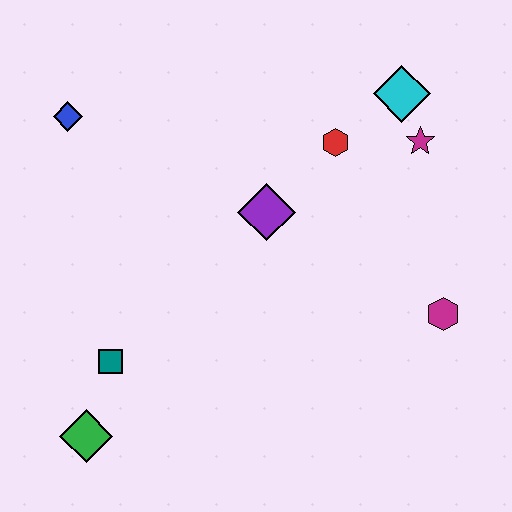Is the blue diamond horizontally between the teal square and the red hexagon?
No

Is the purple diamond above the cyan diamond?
No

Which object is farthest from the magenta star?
The green diamond is farthest from the magenta star.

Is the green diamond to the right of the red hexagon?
No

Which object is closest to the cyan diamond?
The magenta star is closest to the cyan diamond.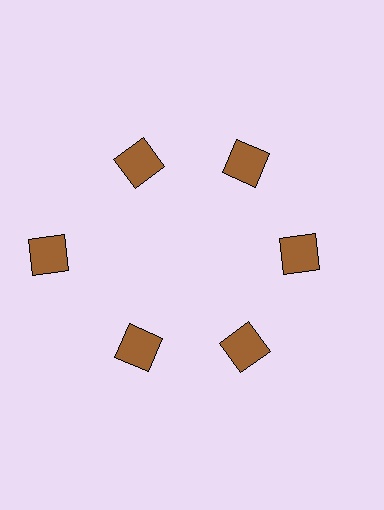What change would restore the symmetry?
The symmetry would be restored by moving it inward, back onto the ring so that all 6 squares sit at equal angles and equal distance from the center.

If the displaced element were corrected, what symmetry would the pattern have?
It would have 6-fold rotational symmetry — the pattern would map onto itself every 60 degrees.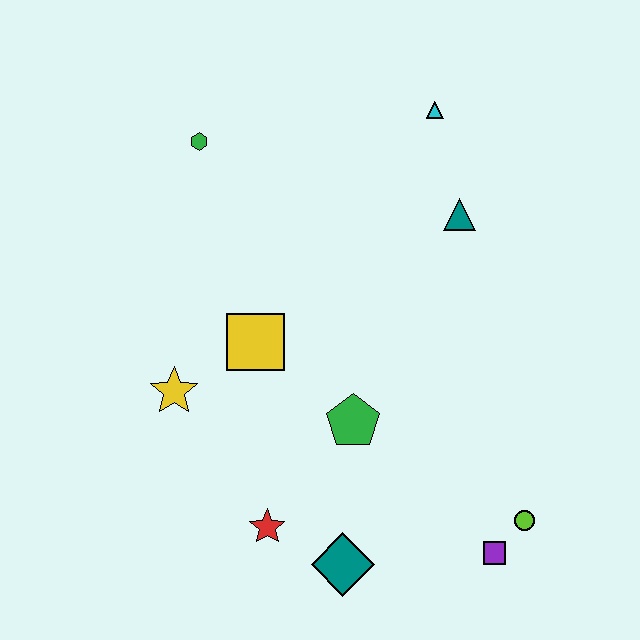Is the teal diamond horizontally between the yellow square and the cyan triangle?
Yes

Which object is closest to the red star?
The teal diamond is closest to the red star.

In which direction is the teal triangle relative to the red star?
The teal triangle is above the red star.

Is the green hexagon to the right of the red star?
No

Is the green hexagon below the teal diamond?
No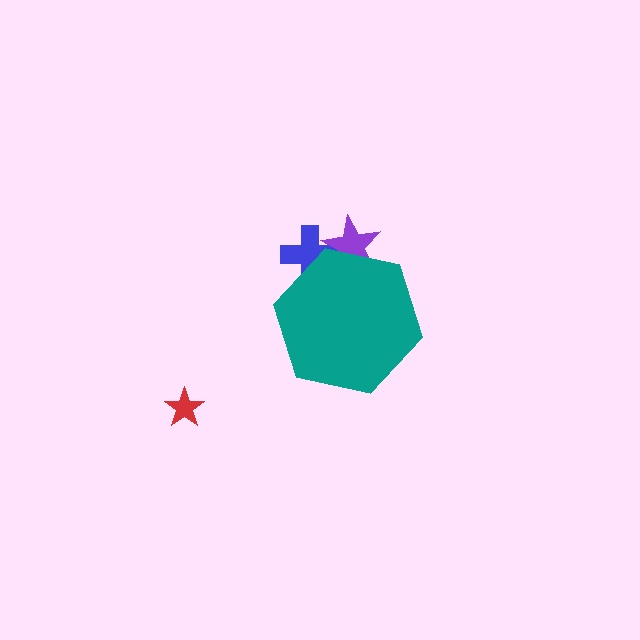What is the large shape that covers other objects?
A teal hexagon.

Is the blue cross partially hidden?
Yes, the blue cross is partially hidden behind the teal hexagon.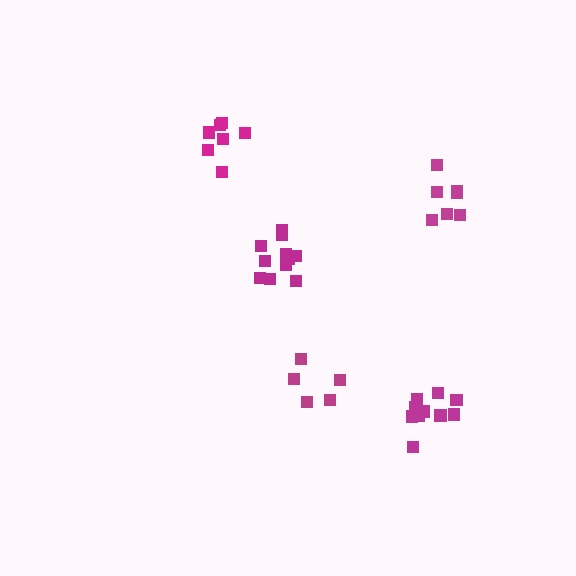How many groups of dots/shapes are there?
There are 5 groups.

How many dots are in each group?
Group 1: 7 dots, Group 2: 5 dots, Group 3: 11 dots, Group 4: 11 dots, Group 5: 7 dots (41 total).